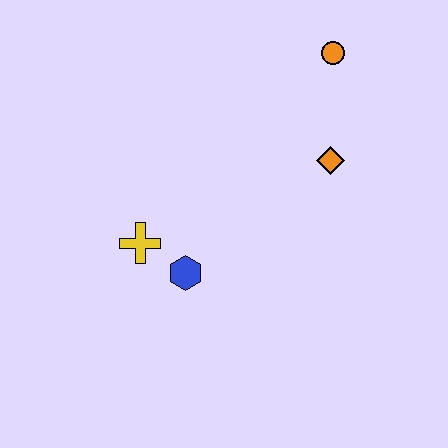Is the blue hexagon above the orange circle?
No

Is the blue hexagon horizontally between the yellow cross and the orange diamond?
Yes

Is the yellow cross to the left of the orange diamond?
Yes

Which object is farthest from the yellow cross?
The orange circle is farthest from the yellow cross.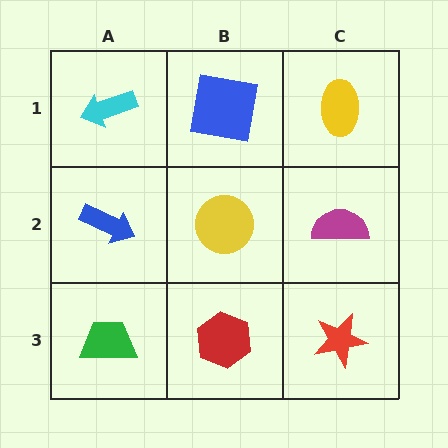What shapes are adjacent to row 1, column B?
A yellow circle (row 2, column B), a cyan arrow (row 1, column A), a yellow ellipse (row 1, column C).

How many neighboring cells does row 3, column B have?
3.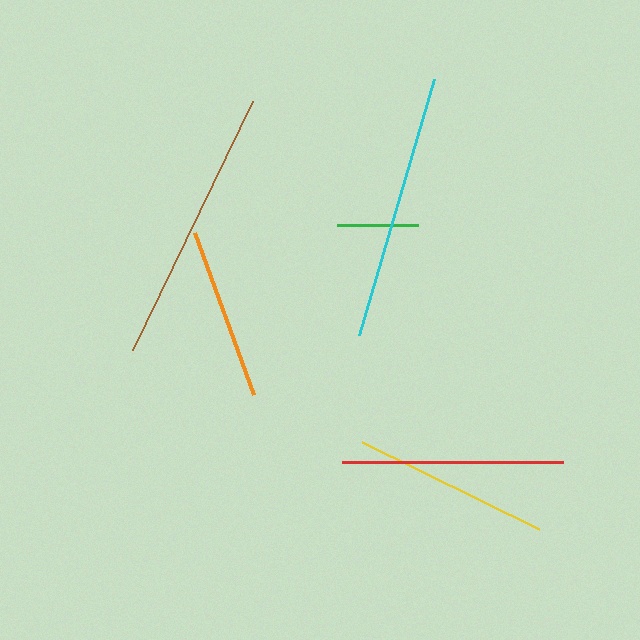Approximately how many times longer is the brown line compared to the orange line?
The brown line is approximately 1.6 times the length of the orange line.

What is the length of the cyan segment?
The cyan segment is approximately 267 pixels long.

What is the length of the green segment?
The green segment is approximately 81 pixels long.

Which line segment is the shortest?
The green line is the shortest at approximately 81 pixels.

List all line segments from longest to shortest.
From longest to shortest: brown, cyan, red, yellow, orange, green.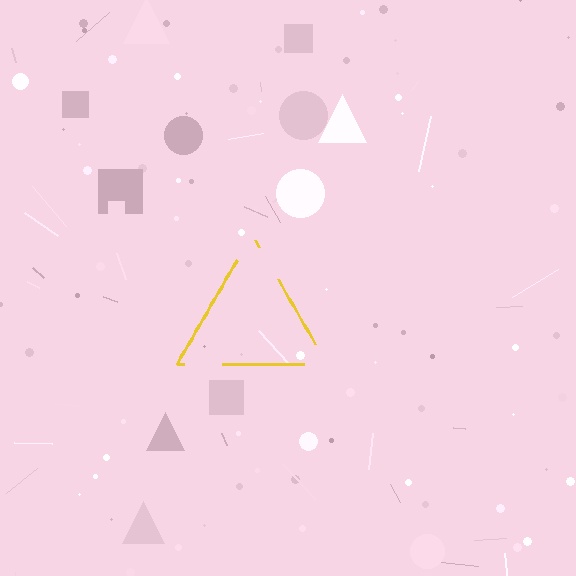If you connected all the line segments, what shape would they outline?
They would outline a triangle.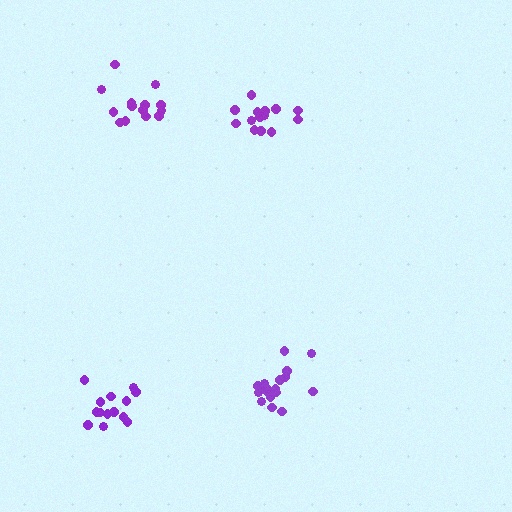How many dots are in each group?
Group 1: 14 dots, Group 2: 14 dots, Group 3: 17 dots, Group 4: 14 dots (59 total).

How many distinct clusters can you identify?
There are 4 distinct clusters.